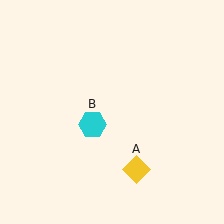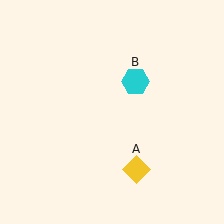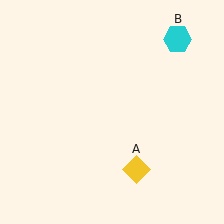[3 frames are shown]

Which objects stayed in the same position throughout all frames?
Yellow diamond (object A) remained stationary.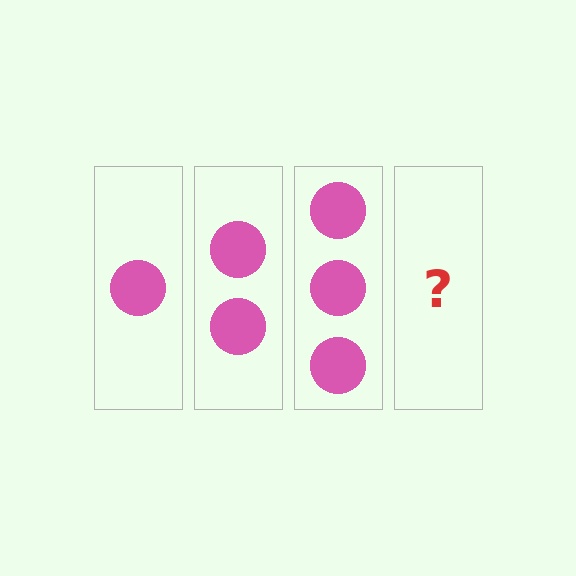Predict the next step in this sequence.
The next step is 4 circles.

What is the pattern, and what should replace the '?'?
The pattern is that each step adds one more circle. The '?' should be 4 circles.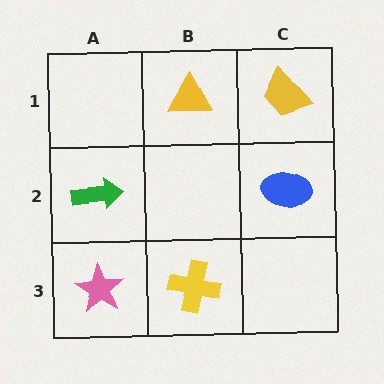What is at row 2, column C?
A blue ellipse.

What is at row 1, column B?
A yellow triangle.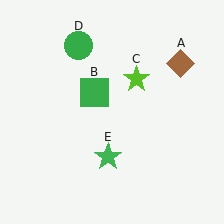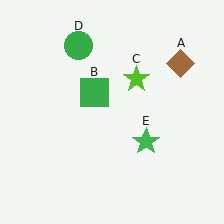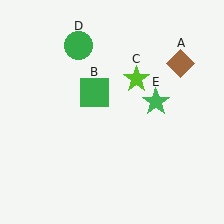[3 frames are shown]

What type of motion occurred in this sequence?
The green star (object E) rotated counterclockwise around the center of the scene.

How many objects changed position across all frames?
1 object changed position: green star (object E).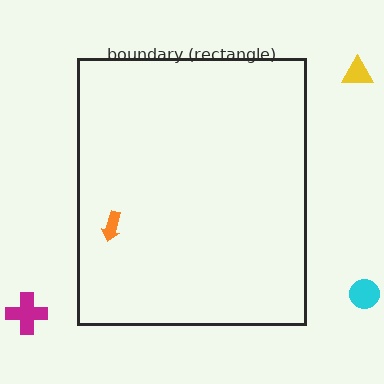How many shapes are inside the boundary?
1 inside, 3 outside.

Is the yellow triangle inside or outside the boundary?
Outside.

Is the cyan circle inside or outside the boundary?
Outside.